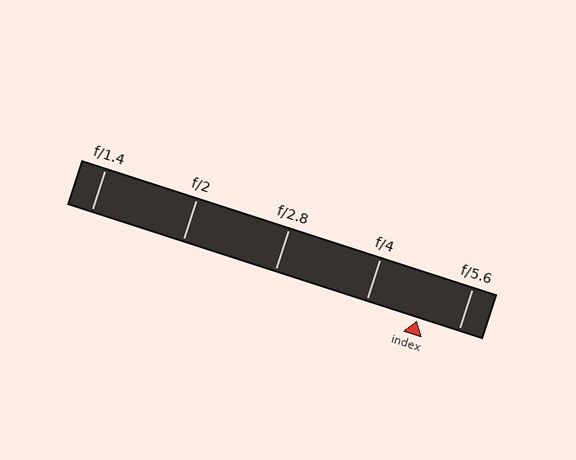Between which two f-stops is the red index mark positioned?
The index mark is between f/4 and f/5.6.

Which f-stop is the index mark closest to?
The index mark is closest to f/5.6.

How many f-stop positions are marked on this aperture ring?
There are 5 f-stop positions marked.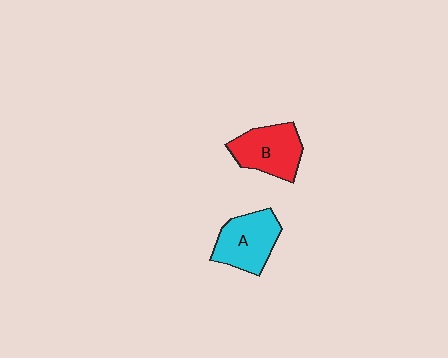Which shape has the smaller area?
Shape B (red).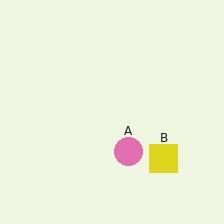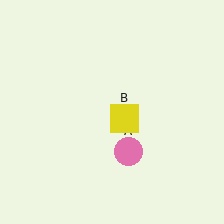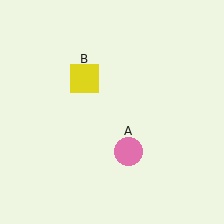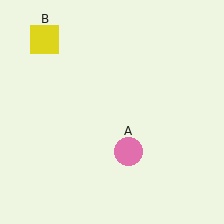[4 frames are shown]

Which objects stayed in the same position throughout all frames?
Pink circle (object A) remained stationary.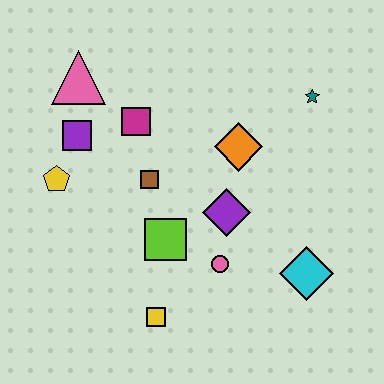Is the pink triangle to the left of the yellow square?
Yes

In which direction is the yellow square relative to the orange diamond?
The yellow square is below the orange diamond.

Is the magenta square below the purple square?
No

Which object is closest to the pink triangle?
The purple square is closest to the pink triangle.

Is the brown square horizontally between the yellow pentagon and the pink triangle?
No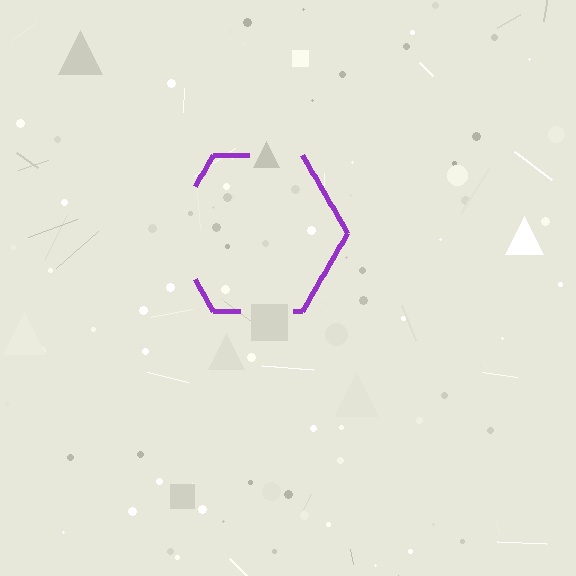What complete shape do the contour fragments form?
The contour fragments form a hexagon.